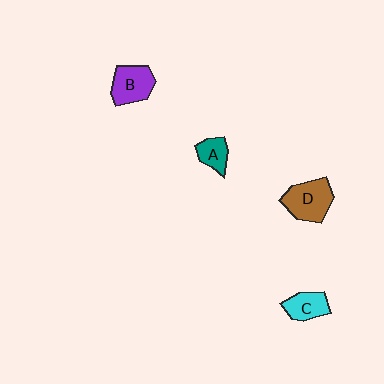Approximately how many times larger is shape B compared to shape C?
Approximately 1.3 times.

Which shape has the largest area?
Shape D (brown).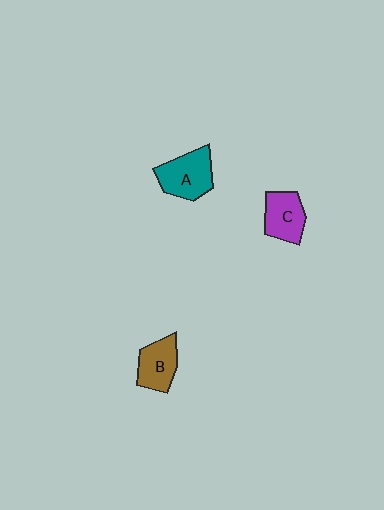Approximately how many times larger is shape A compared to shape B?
Approximately 1.2 times.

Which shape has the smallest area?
Shape C (purple).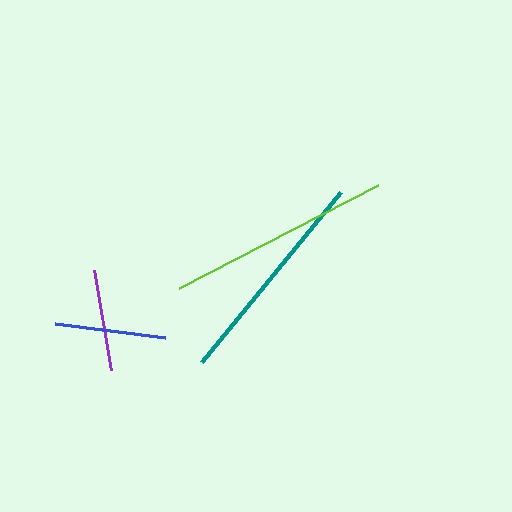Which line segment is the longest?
The lime line is the longest at approximately 224 pixels.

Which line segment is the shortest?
The purple line is the shortest at approximately 101 pixels.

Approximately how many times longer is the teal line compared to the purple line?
The teal line is approximately 2.2 times the length of the purple line.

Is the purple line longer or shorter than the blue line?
The blue line is longer than the purple line.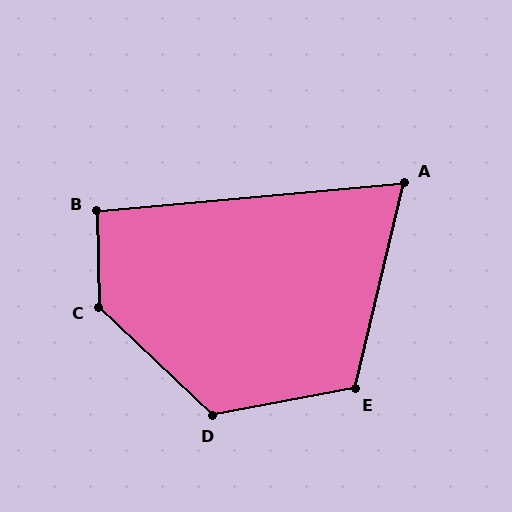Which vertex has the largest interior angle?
C, at approximately 135 degrees.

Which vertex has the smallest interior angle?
A, at approximately 71 degrees.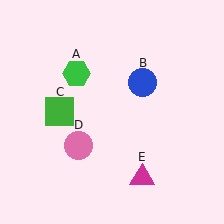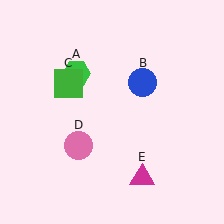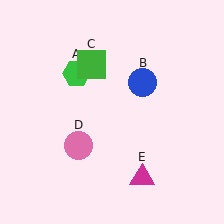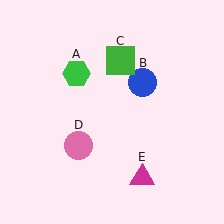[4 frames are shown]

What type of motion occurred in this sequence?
The green square (object C) rotated clockwise around the center of the scene.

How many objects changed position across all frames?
1 object changed position: green square (object C).